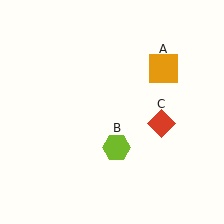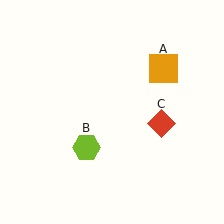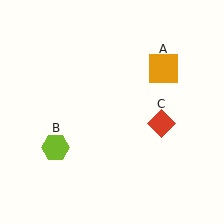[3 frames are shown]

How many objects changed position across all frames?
1 object changed position: lime hexagon (object B).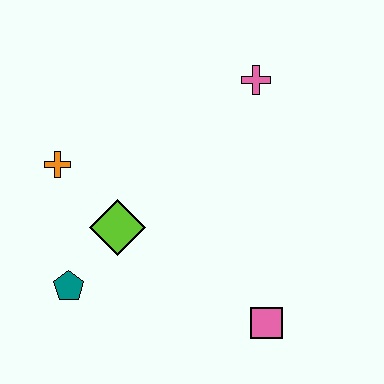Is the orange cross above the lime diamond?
Yes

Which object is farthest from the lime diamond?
The pink cross is farthest from the lime diamond.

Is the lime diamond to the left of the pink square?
Yes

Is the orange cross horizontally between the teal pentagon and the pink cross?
No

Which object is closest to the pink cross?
The lime diamond is closest to the pink cross.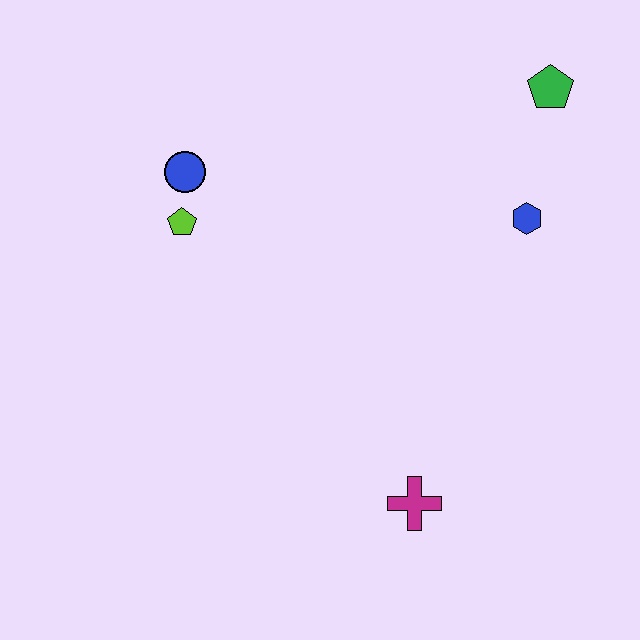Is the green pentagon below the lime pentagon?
No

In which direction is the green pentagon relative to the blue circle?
The green pentagon is to the right of the blue circle.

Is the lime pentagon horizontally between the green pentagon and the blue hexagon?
No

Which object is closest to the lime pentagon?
The blue circle is closest to the lime pentagon.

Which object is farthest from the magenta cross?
The green pentagon is farthest from the magenta cross.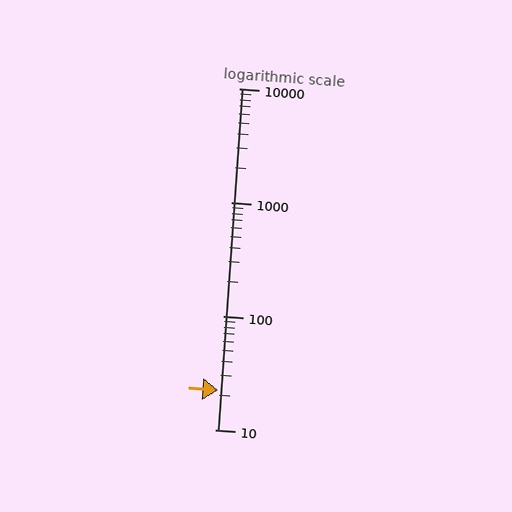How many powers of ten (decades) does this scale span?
The scale spans 3 decades, from 10 to 10000.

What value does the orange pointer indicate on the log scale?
The pointer indicates approximately 22.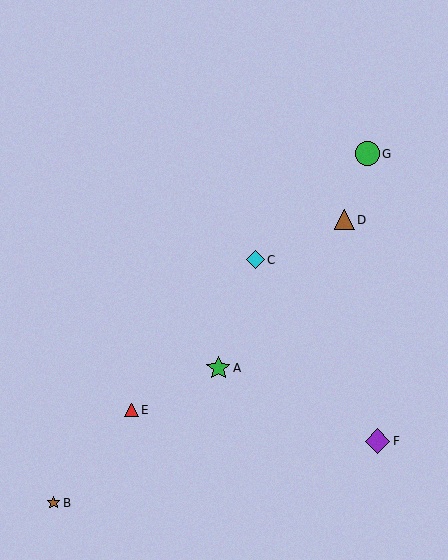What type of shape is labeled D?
Shape D is a brown triangle.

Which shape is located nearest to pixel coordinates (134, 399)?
The red triangle (labeled E) at (131, 410) is nearest to that location.